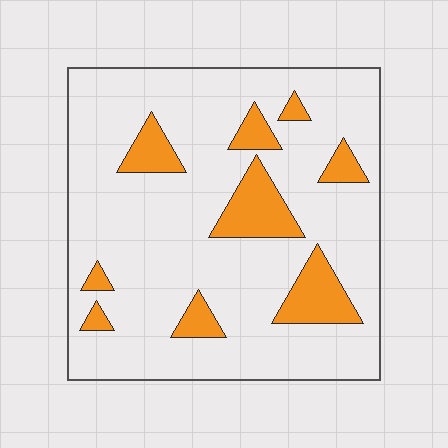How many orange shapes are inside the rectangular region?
9.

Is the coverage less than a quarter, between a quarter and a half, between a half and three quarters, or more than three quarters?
Less than a quarter.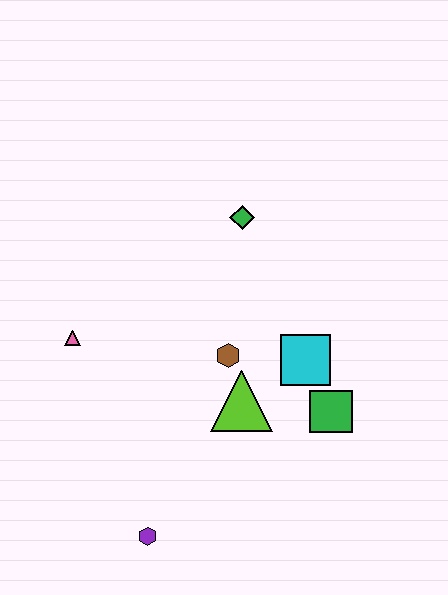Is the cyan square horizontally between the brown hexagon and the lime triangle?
No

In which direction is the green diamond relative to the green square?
The green diamond is above the green square.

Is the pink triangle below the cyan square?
No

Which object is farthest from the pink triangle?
The green square is farthest from the pink triangle.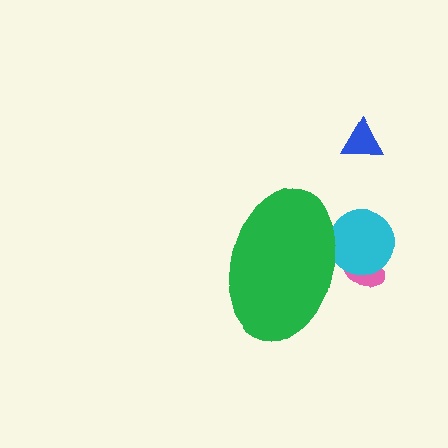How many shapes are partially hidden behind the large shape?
2 shapes are partially hidden.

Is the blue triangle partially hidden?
No, the blue triangle is fully visible.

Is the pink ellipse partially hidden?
Yes, the pink ellipse is partially hidden behind the green ellipse.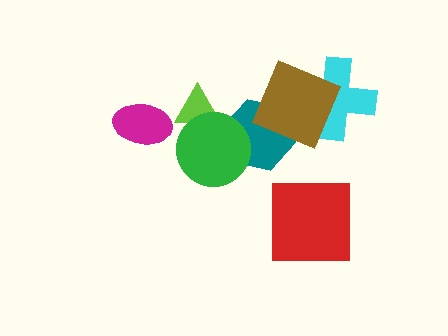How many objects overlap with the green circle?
2 objects overlap with the green circle.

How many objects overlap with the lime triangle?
1 object overlaps with the lime triangle.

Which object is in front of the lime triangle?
The green circle is in front of the lime triangle.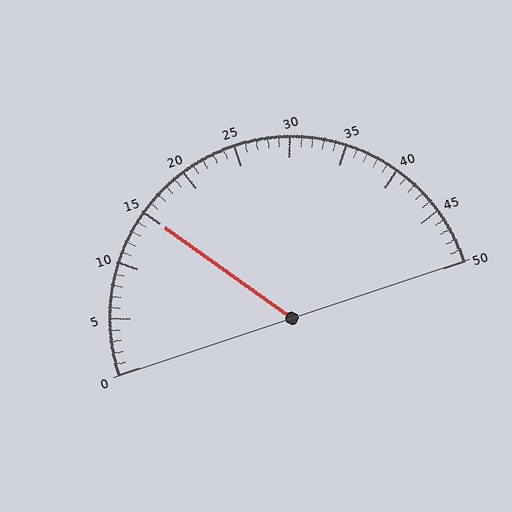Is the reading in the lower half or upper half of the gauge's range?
The reading is in the lower half of the range (0 to 50).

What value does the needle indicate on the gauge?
The needle indicates approximately 15.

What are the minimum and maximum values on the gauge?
The gauge ranges from 0 to 50.